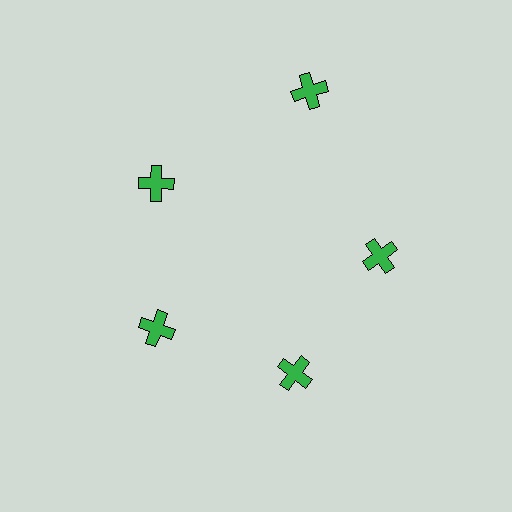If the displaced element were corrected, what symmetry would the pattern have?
It would have 5-fold rotational symmetry — the pattern would map onto itself every 72 degrees.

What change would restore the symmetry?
The symmetry would be restored by moving it inward, back onto the ring so that all 5 crosses sit at equal angles and equal distance from the center.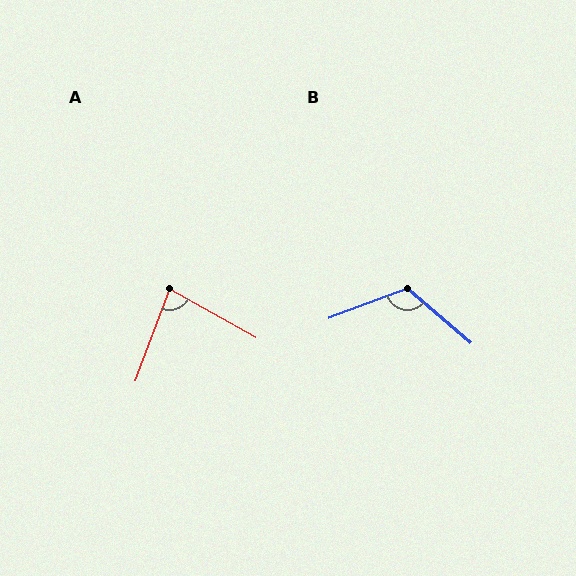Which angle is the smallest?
A, at approximately 81 degrees.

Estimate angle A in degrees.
Approximately 81 degrees.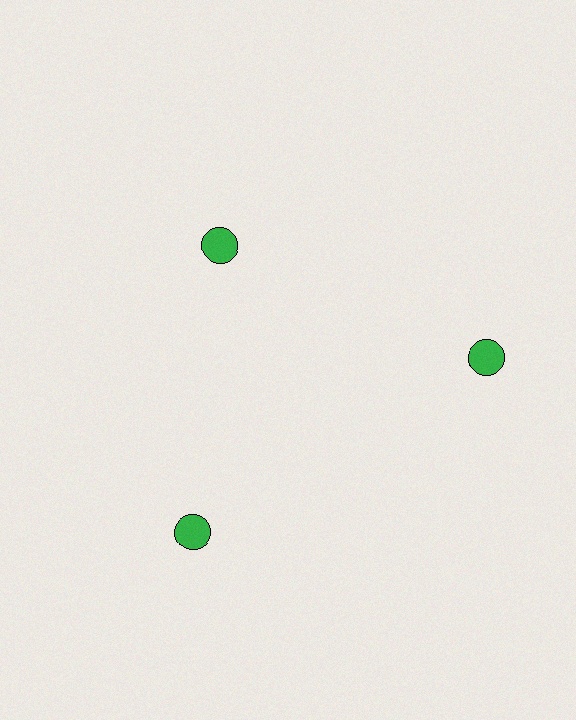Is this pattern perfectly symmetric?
No. The 3 green circles are arranged in a ring, but one element near the 11 o'clock position is pulled inward toward the center, breaking the 3-fold rotational symmetry.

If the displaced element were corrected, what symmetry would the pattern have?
It would have 3-fold rotational symmetry — the pattern would map onto itself every 120 degrees.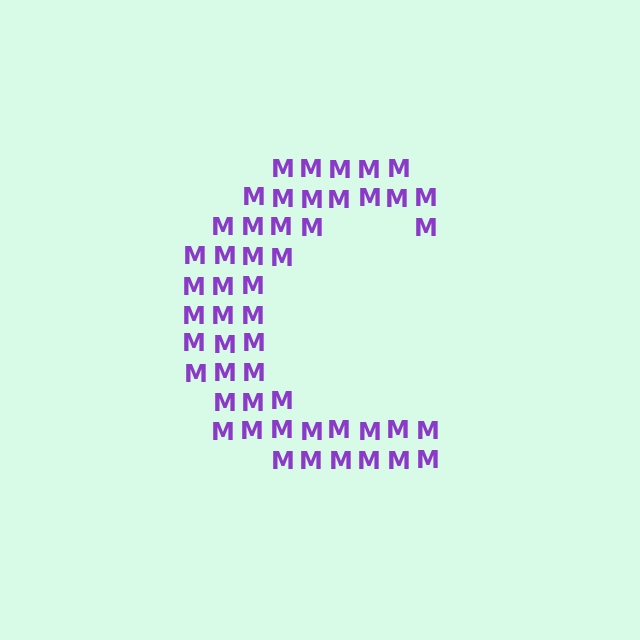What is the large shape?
The large shape is the letter C.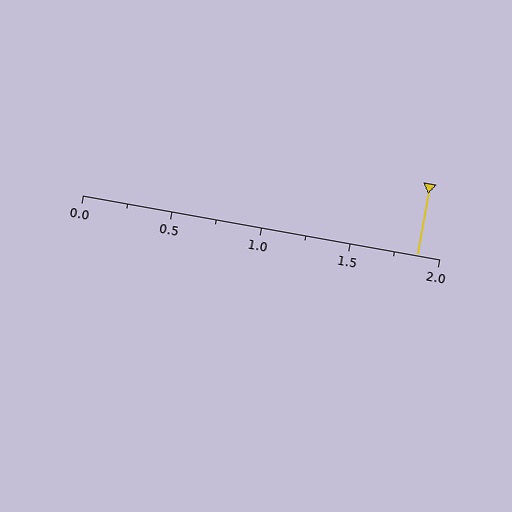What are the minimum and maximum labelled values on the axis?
The axis runs from 0.0 to 2.0.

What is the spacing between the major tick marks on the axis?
The major ticks are spaced 0.5 apart.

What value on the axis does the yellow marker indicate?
The marker indicates approximately 1.88.